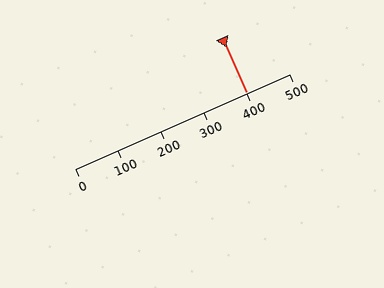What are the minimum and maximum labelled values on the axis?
The axis runs from 0 to 500.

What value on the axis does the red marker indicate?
The marker indicates approximately 400.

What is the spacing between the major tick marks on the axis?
The major ticks are spaced 100 apart.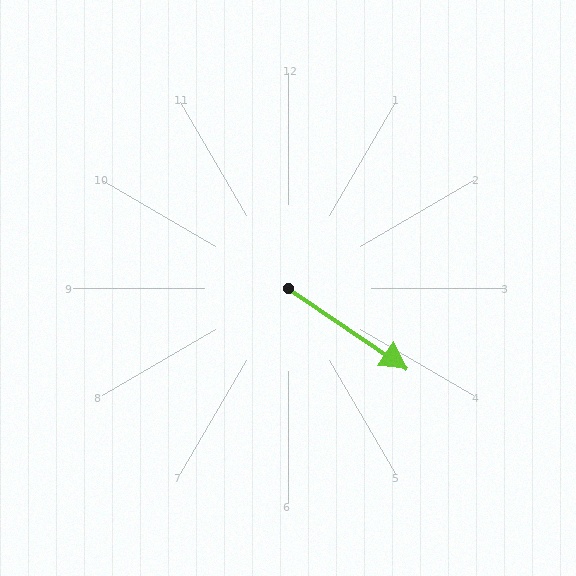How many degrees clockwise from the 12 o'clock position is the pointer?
Approximately 124 degrees.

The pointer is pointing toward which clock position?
Roughly 4 o'clock.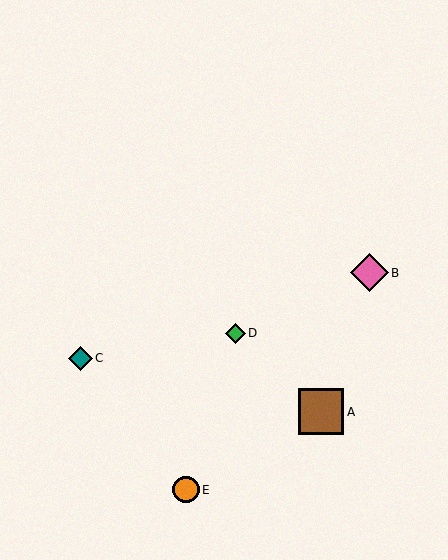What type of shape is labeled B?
Shape B is a pink diamond.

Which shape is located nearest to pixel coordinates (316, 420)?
The brown square (labeled A) at (321, 412) is nearest to that location.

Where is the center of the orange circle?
The center of the orange circle is at (186, 490).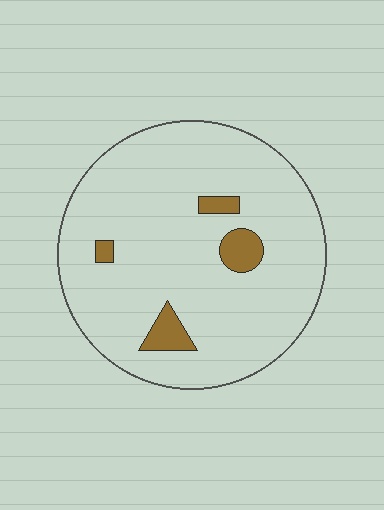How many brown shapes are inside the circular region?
4.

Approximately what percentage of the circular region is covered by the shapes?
Approximately 10%.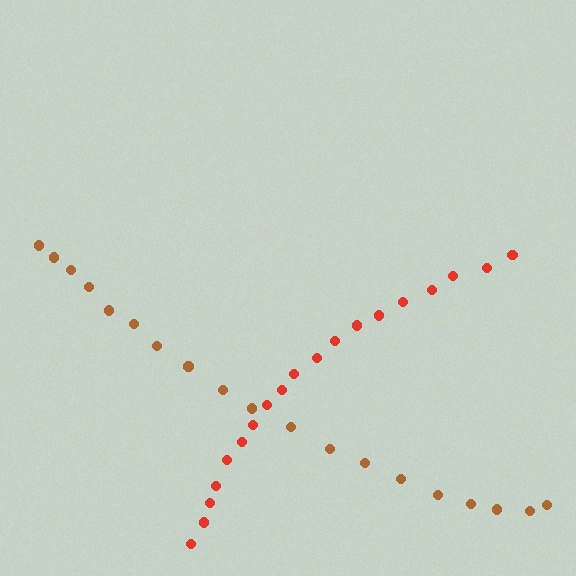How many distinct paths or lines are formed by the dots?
There are 2 distinct paths.